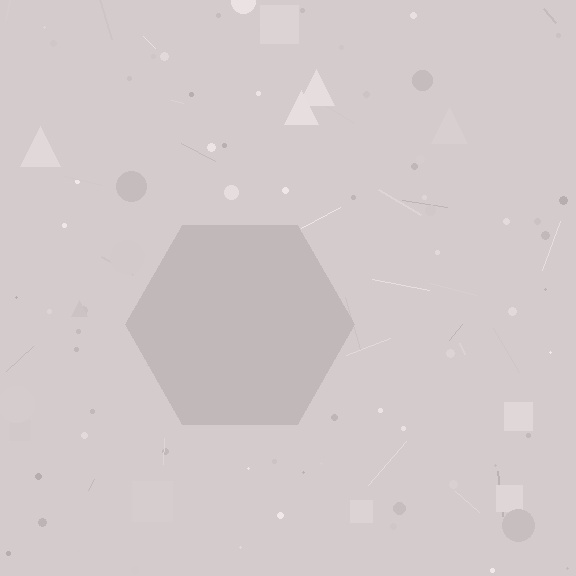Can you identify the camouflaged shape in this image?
The camouflaged shape is a hexagon.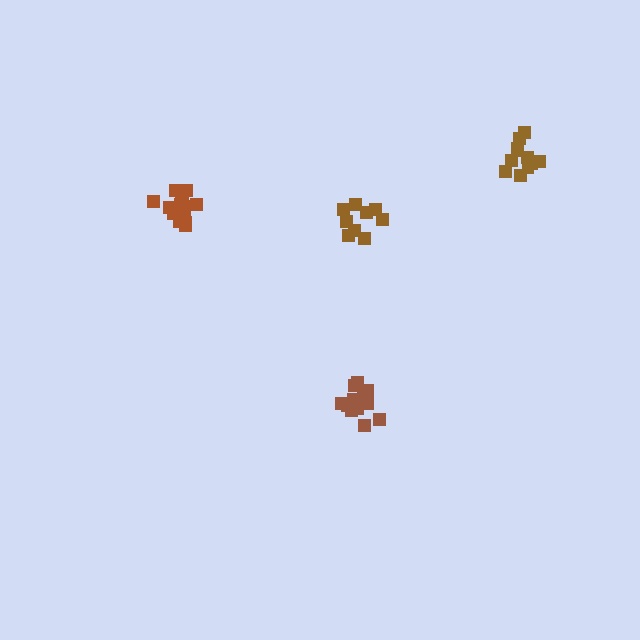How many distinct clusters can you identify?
There are 4 distinct clusters.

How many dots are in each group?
Group 1: 9 dots, Group 2: 15 dots, Group 3: 13 dots, Group 4: 11 dots (48 total).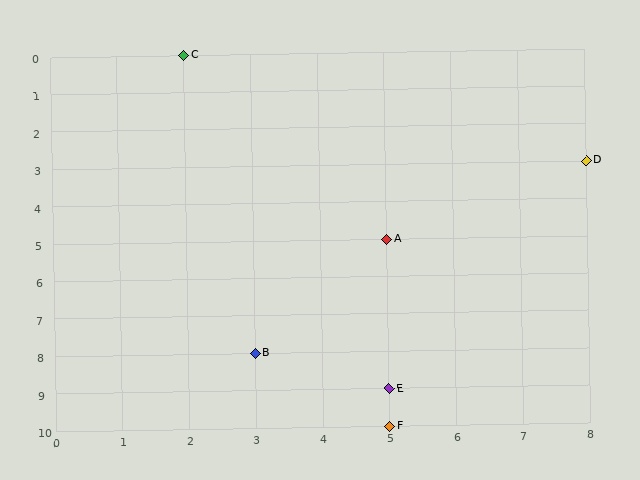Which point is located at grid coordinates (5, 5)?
Point A is at (5, 5).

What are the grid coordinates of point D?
Point D is at grid coordinates (8, 3).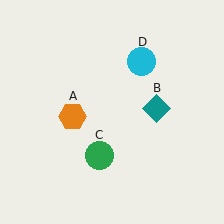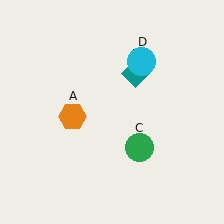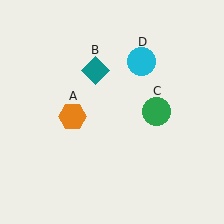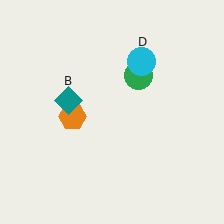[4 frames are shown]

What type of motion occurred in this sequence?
The teal diamond (object B), green circle (object C) rotated counterclockwise around the center of the scene.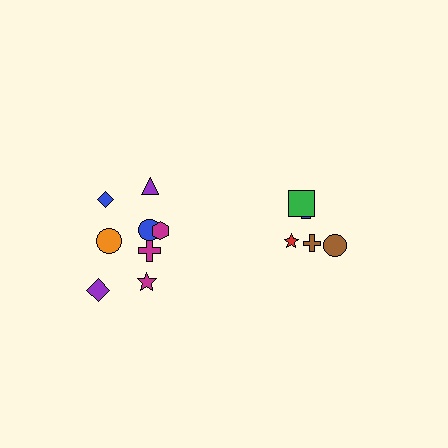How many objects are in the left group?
There are 8 objects.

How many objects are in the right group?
There are 5 objects.